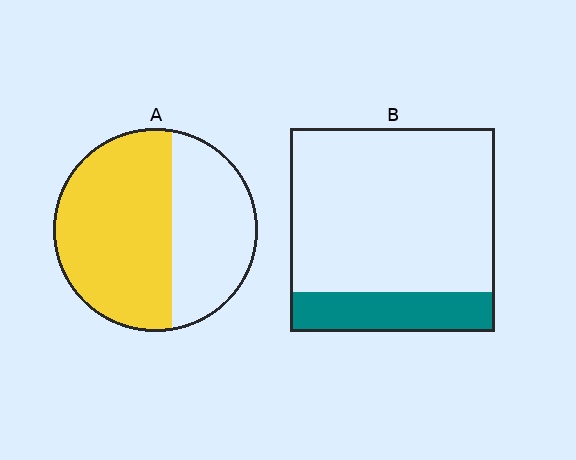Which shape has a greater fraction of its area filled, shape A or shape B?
Shape A.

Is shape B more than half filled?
No.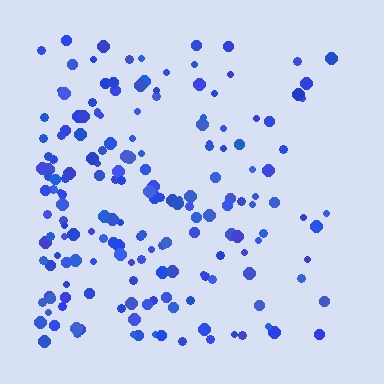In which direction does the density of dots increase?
From right to left, with the left side densest.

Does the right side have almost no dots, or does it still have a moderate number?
Still a moderate number, just noticeably fewer than the left.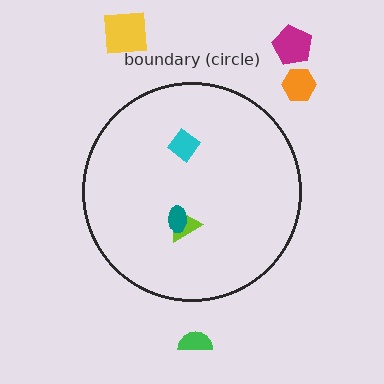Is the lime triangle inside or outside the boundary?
Inside.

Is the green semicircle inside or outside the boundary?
Outside.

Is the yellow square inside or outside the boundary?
Outside.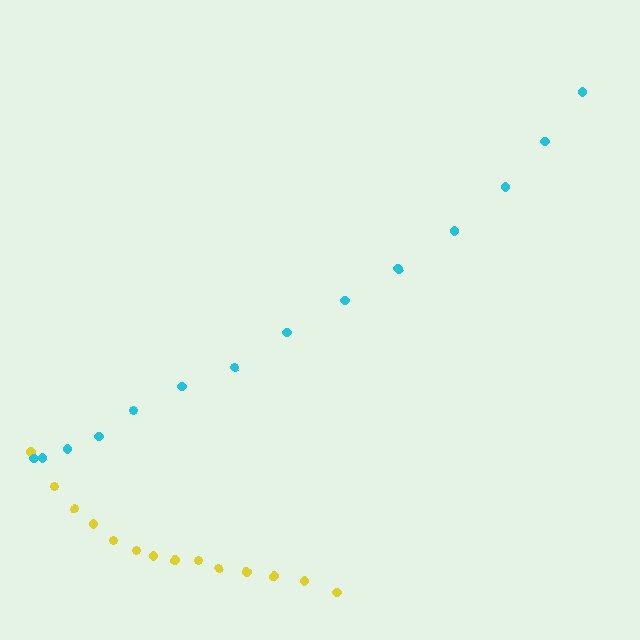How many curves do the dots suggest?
There are 2 distinct paths.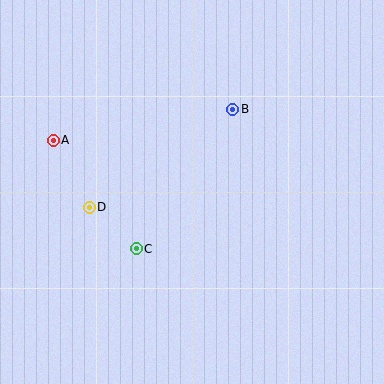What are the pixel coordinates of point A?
Point A is at (53, 140).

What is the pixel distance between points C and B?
The distance between C and B is 169 pixels.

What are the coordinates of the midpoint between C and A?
The midpoint between C and A is at (95, 195).